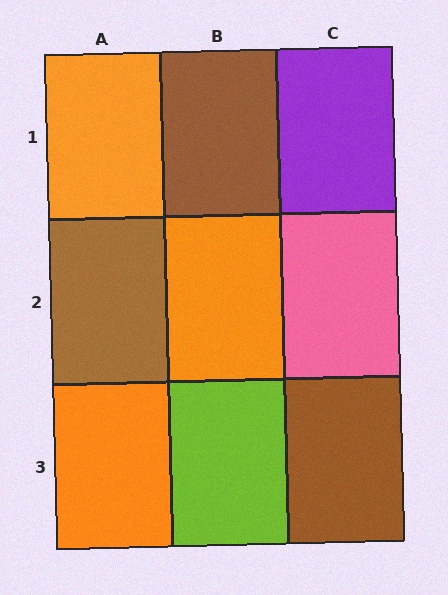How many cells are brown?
3 cells are brown.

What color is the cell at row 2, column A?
Brown.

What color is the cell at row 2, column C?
Pink.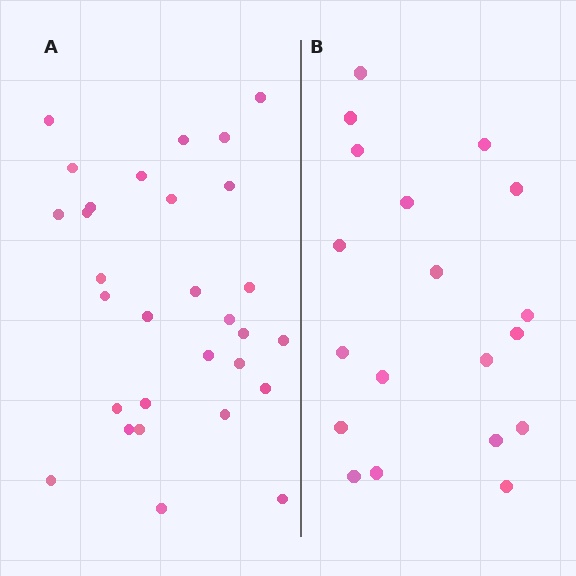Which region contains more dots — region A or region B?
Region A (the left region) has more dots.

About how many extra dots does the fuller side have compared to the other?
Region A has roughly 12 or so more dots than region B.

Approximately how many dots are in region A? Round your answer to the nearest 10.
About 30 dots.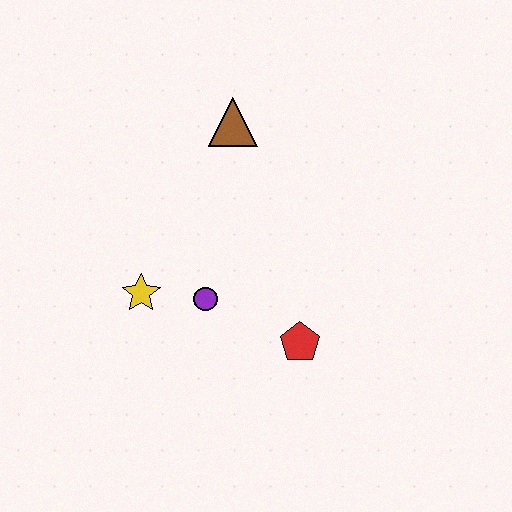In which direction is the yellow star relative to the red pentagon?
The yellow star is to the left of the red pentagon.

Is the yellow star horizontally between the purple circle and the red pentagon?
No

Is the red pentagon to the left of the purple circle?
No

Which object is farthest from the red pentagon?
The brown triangle is farthest from the red pentagon.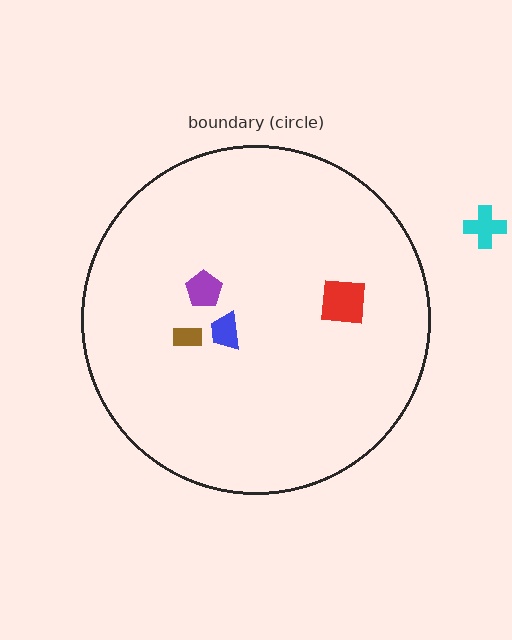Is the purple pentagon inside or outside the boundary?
Inside.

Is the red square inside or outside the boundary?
Inside.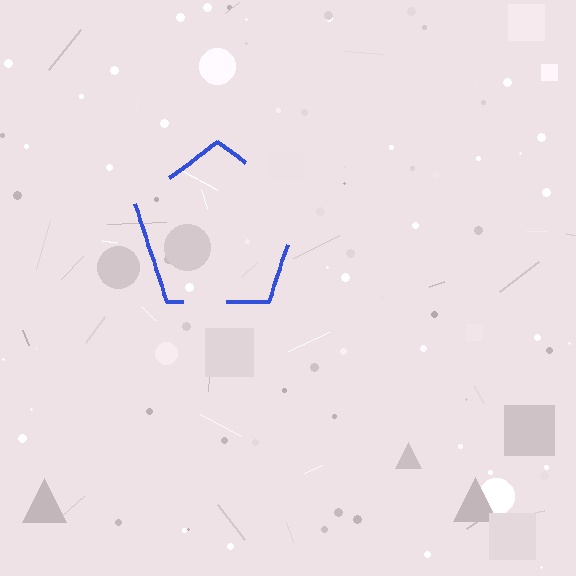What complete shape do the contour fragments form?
The contour fragments form a pentagon.